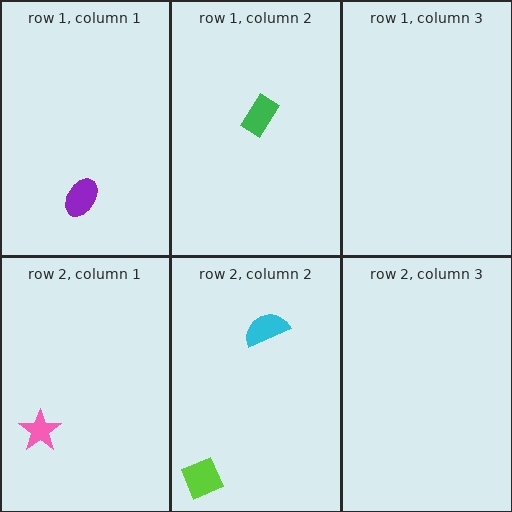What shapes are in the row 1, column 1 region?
The purple ellipse.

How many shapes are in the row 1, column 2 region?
1.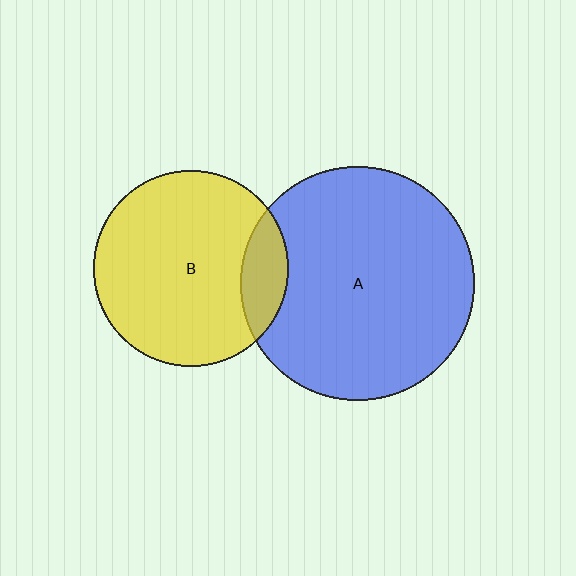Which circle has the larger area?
Circle A (blue).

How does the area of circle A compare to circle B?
Approximately 1.4 times.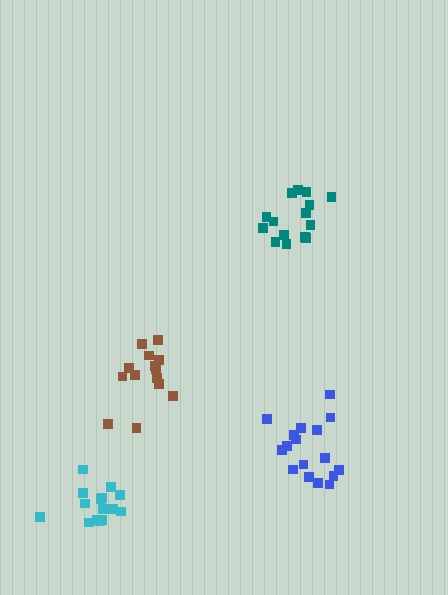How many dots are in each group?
Group 1: 14 dots, Group 2: 15 dots, Group 3: 17 dots, Group 4: 15 dots (61 total).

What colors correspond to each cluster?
The clusters are colored: brown, cyan, blue, teal.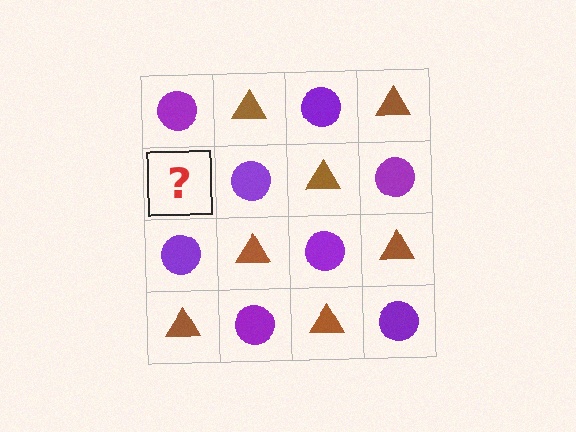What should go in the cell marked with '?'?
The missing cell should contain a brown triangle.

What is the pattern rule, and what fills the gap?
The rule is that it alternates purple circle and brown triangle in a checkerboard pattern. The gap should be filled with a brown triangle.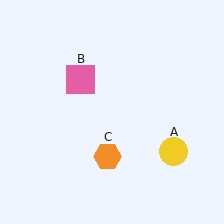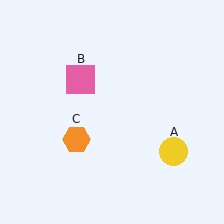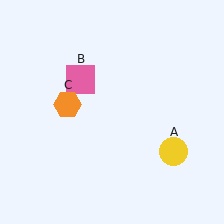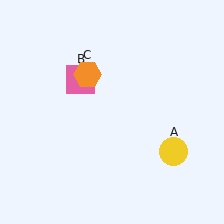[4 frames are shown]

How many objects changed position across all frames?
1 object changed position: orange hexagon (object C).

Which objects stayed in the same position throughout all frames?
Yellow circle (object A) and pink square (object B) remained stationary.